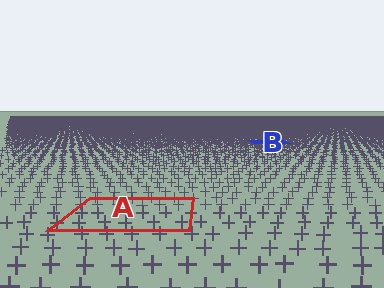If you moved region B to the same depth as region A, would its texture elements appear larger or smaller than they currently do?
They would appear larger. At a closer depth, the same texture elements are projected at a bigger on-screen size.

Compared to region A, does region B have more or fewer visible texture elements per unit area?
Region B has more texture elements per unit area — they are packed more densely because it is farther away.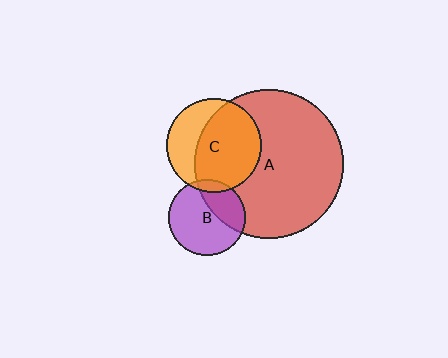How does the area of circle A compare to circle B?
Approximately 3.8 times.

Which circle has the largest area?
Circle A (red).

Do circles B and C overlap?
Yes.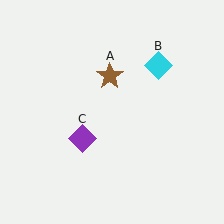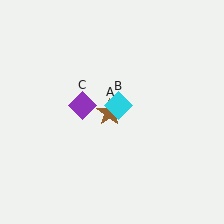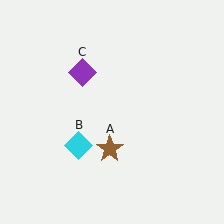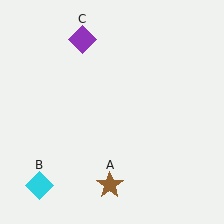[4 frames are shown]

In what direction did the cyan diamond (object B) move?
The cyan diamond (object B) moved down and to the left.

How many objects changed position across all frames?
3 objects changed position: brown star (object A), cyan diamond (object B), purple diamond (object C).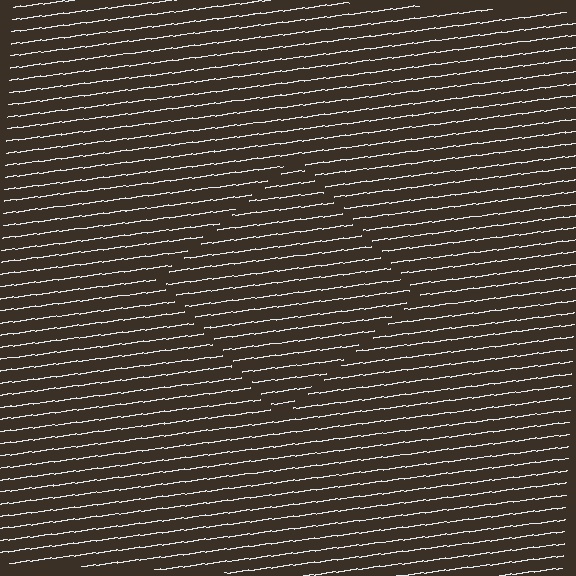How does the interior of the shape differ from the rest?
The interior of the shape contains the same grating, shifted by half a period — the contour is defined by the phase discontinuity where line-ends from the inner and outer gratings abut.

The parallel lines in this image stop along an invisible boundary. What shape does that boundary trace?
An illusory square. The interior of the shape contains the same grating, shifted by half a period — the contour is defined by the phase discontinuity where line-ends from the inner and outer gratings abut.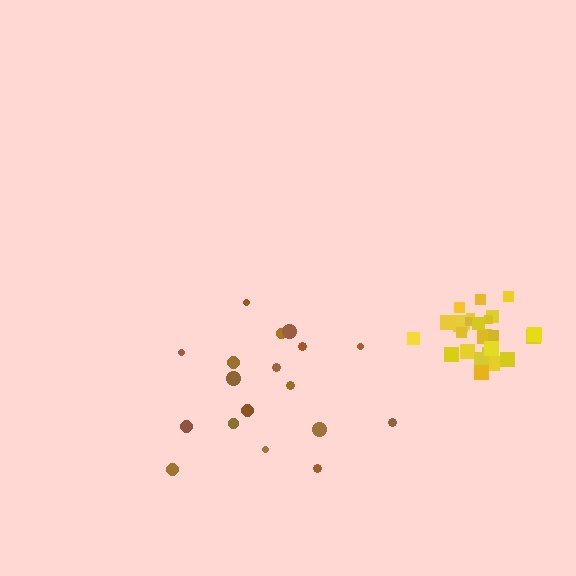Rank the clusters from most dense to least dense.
yellow, brown.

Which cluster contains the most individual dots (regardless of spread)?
Yellow (25).